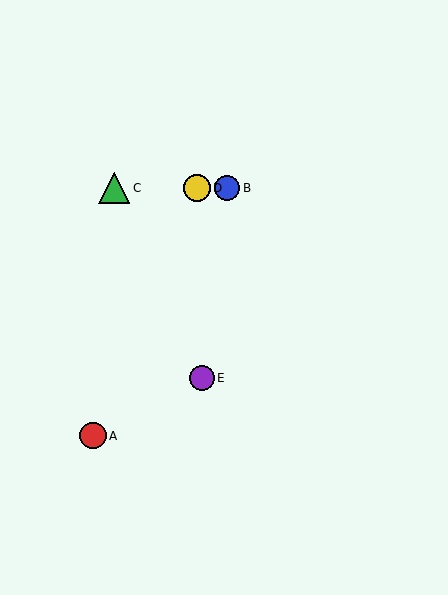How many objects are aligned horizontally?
3 objects (B, C, D) are aligned horizontally.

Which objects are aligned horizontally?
Objects B, C, D are aligned horizontally.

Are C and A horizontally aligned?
No, C is at y≈188 and A is at y≈436.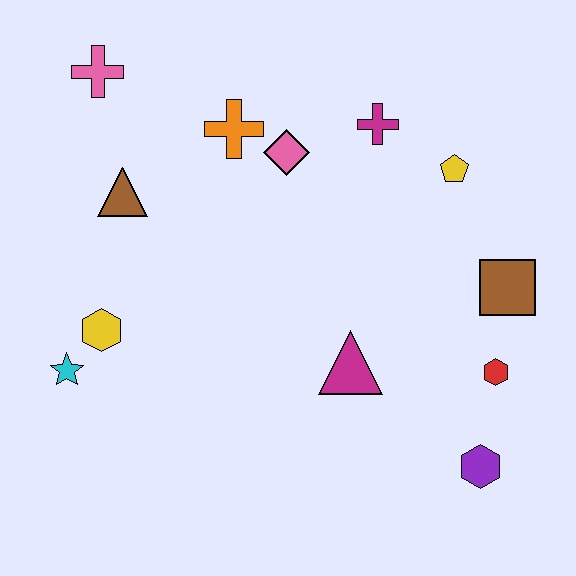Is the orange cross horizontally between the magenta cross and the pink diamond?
No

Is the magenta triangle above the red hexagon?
Yes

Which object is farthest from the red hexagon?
The pink cross is farthest from the red hexagon.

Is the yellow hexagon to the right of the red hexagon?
No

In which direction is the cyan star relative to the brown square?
The cyan star is to the left of the brown square.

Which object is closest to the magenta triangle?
The red hexagon is closest to the magenta triangle.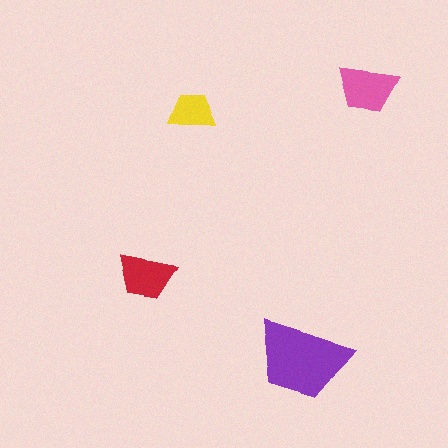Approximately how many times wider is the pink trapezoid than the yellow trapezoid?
About 1.5 times wider.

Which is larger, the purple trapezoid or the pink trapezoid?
The purple one.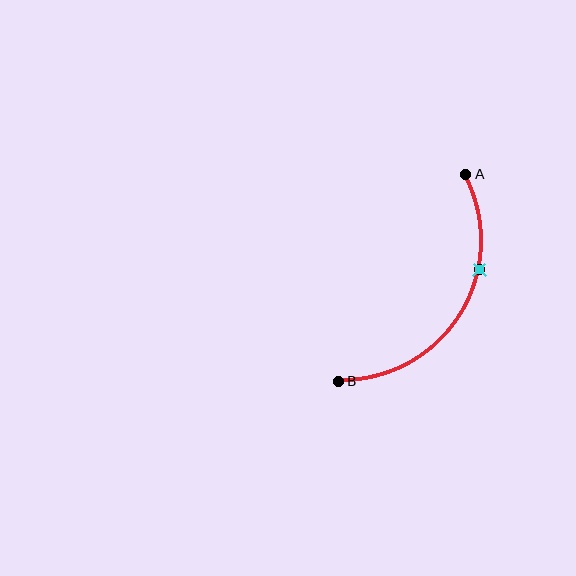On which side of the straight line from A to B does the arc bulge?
The arc bulges to the right of the straight line connecting A and B.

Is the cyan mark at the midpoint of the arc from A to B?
No. The cyan mark lies on the arc but is closer to endpoint A. The arc midpoint would be at the point on the curve equidistant along the arc from both A and B.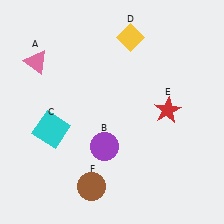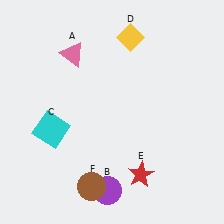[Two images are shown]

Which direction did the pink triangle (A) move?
The pink triangle (A) moved right.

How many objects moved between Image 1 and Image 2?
3 objects moved between the two images.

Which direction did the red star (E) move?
The red star (E) moved down.